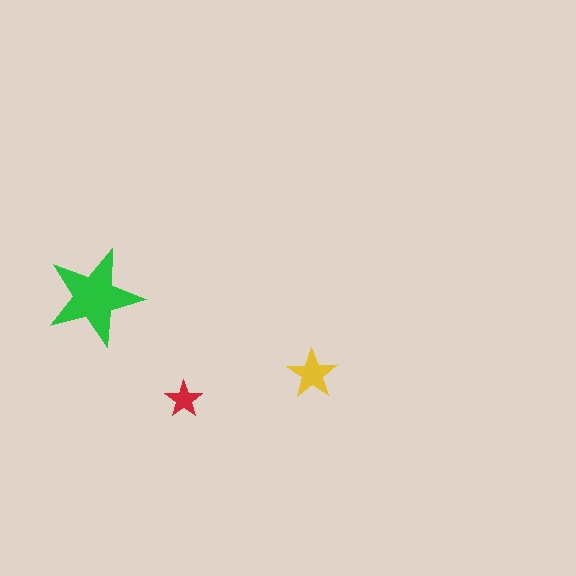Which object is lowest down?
The red star is bottommost.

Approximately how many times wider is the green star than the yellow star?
About 2 times wider.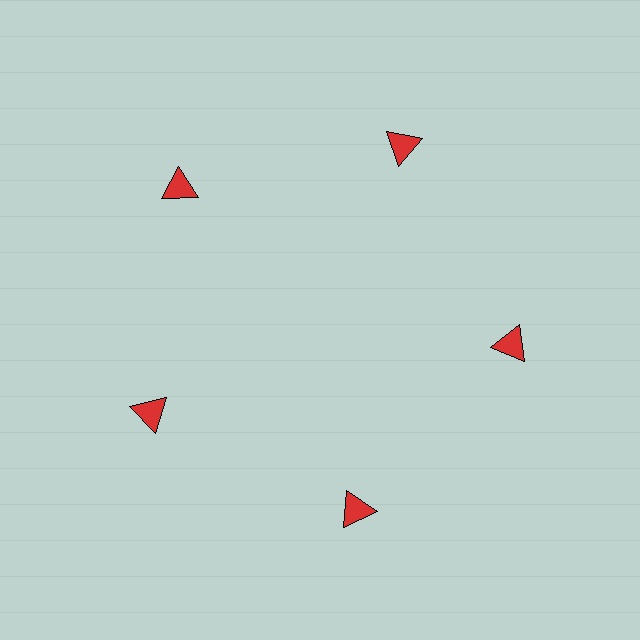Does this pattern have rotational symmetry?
Yes, this pattern has 5-fold rotational symmetry. It looks the same after rotating 72 degrees around the center.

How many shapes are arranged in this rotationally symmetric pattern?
There are 5 shapes, arranged in 5 groups of 1.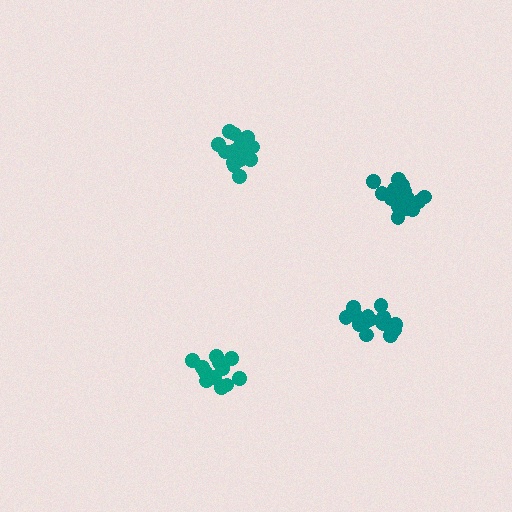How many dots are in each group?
Group 1: 17 dots, Group 2: 13 dots, Group 3: 18 dots, Group 4: 17 dots (65 total).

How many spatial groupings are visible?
There are 4 spatial groupings.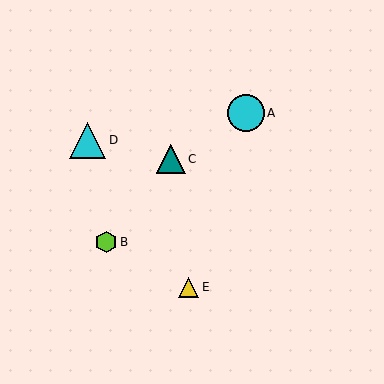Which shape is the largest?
The cyan circle (labeled A) is the largest.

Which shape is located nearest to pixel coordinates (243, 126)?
The cyan circle (labeled A) at (246, 113) is nearest to that location.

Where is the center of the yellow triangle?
The center of the yellow triangle is at (189, 287).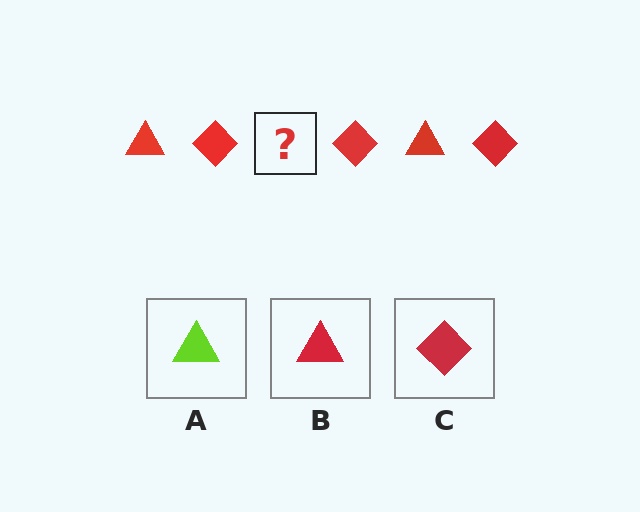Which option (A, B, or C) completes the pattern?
B.